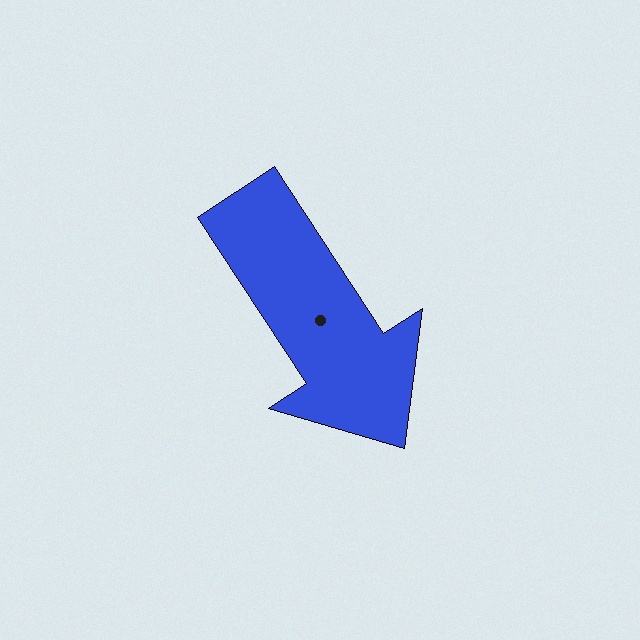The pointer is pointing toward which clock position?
Roughly 5 o'clock.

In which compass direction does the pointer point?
Southeast.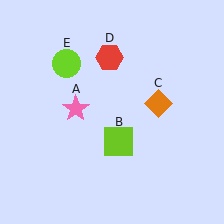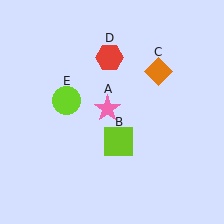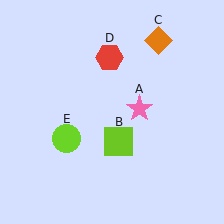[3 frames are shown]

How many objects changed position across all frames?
3 objects changed position: pink star (object A), orange diamond (object C), lime circle (object E).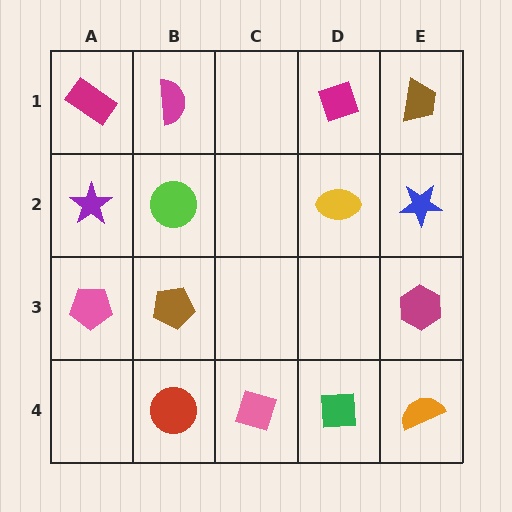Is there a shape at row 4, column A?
No, that cell is empty.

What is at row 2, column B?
A lime circle.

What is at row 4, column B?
A red circle.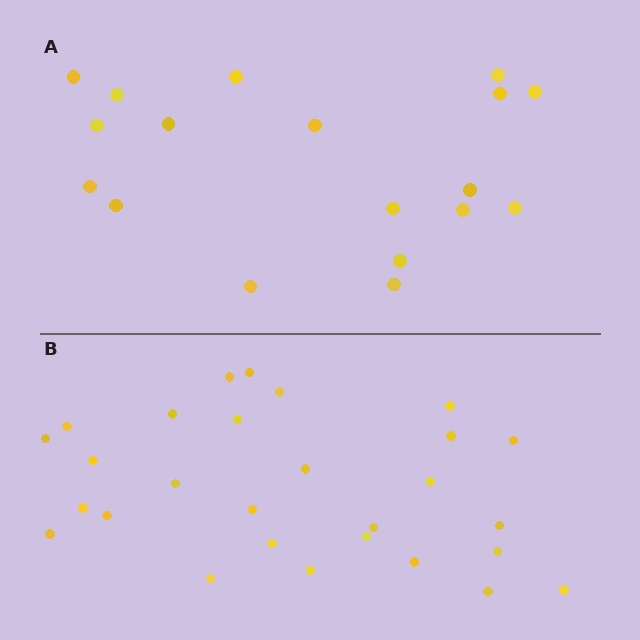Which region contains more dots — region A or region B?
Region B (the bottom region) has more dots.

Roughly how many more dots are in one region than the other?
Region B has roughly 10 or so more dots than region A.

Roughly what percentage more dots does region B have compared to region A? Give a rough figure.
About 55% more.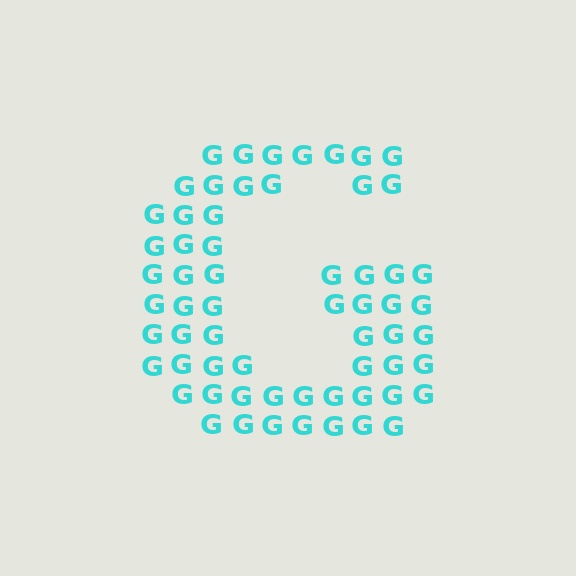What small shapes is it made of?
It is made of small letter G's.